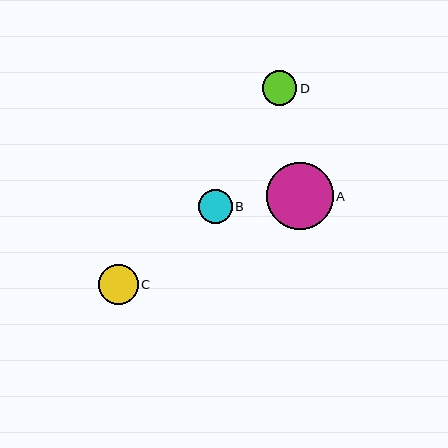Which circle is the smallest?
Circle B is the smallest with a size of approximately 33 pixels.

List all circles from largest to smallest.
From largest to smallest: A, C, D, B.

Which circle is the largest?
Circle A is the largest with a size of approximately 67 pixels.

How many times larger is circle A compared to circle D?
Circle A is approximately 1.9 times the size of circle D.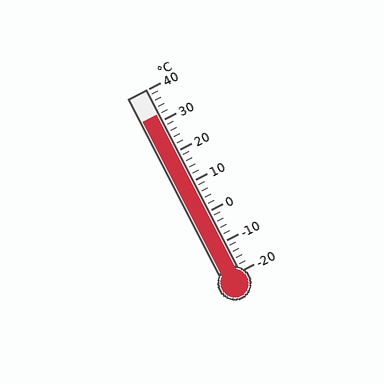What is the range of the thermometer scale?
The thermometer scale ranges from -20°C to 40°C.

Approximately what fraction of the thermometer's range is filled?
The thermometer is filled to approximately 85% of its range.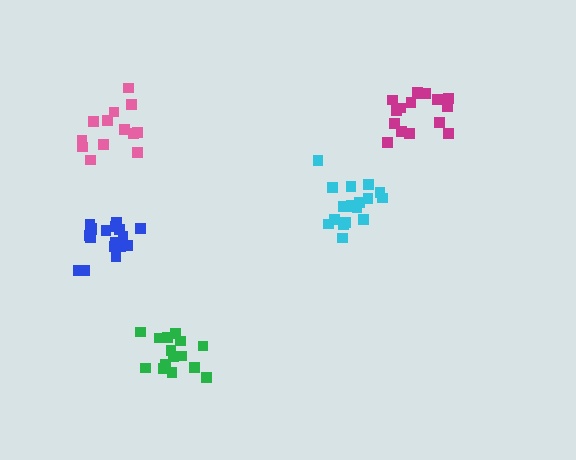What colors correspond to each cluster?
The clusters are colored: magenta, pink, green, cyan, blue.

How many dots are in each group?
Group 1: 16 dots, Group 2: 13 dots, Group 3: 15 dots, Group 4: 19 dots, Group 5: 18 dots (81 total).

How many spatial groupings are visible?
There are 5 spatial groupings.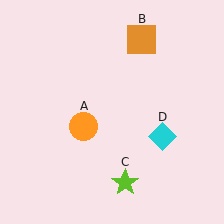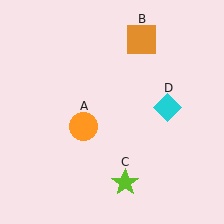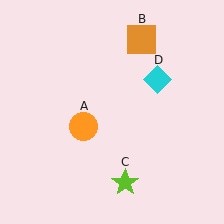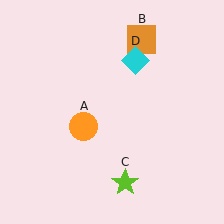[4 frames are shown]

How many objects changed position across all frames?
1 object changed position: cyan diamond (object D).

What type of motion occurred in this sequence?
The cyan diamond (object D) rotated counterclockwise around the center of the scene.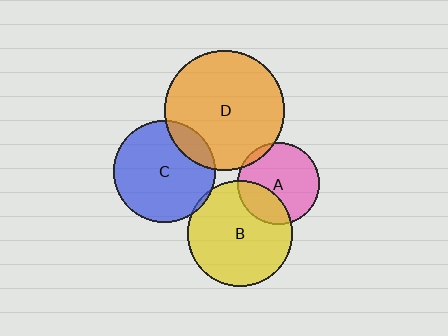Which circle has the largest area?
Circle D (orange).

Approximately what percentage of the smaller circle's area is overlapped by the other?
Approximately 15%.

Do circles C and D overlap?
Yes.